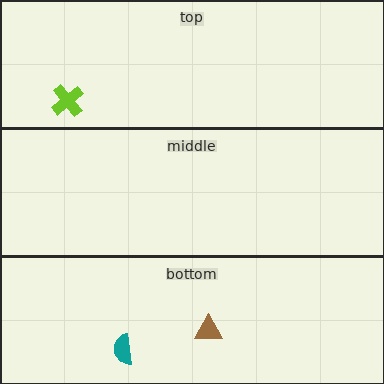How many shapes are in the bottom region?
2.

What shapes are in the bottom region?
The teal semicircle, the brown triangle.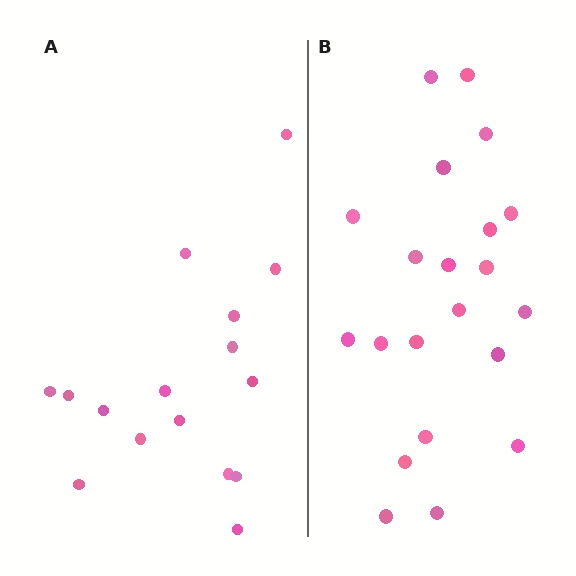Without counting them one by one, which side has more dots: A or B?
Region B (the right region) has more dots.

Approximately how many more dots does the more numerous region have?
Region B has about 5 more dots than region A.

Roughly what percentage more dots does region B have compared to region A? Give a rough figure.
About 30% more.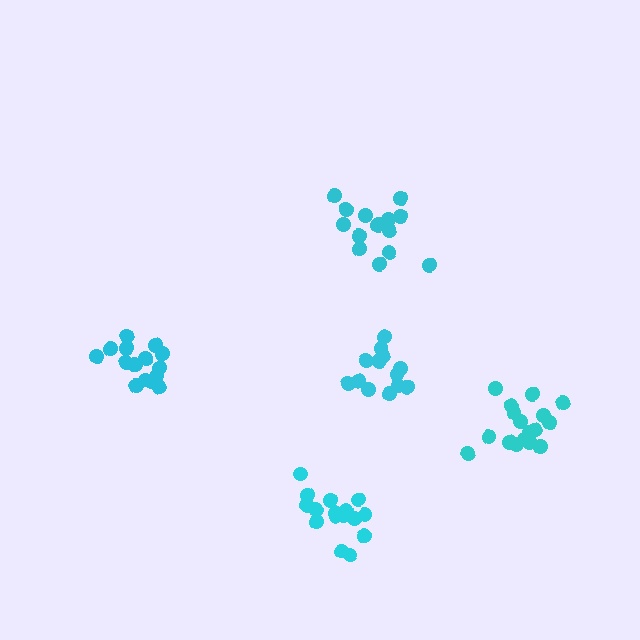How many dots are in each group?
Group 1: 17 dots, Group 2: 16 dots, Group 3: 13 dots, Group 4: 17 dots, Group 5: 15 dots (78 total).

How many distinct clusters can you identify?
There are 5 distinct clusters.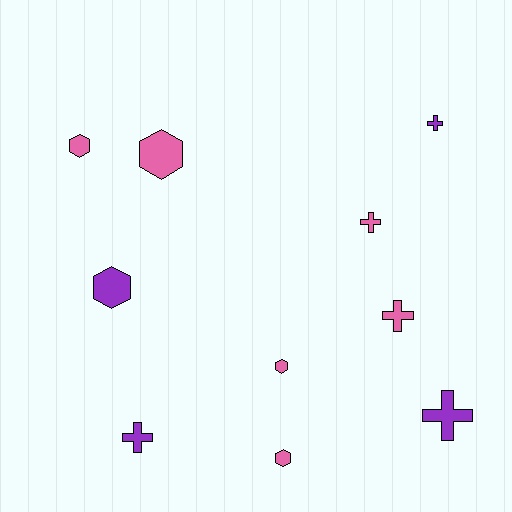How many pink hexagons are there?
There are 4 pink hexagons.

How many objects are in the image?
There are 10 objects.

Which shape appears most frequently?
Cross, with 5 objects.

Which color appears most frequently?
Pink, with 6 objects.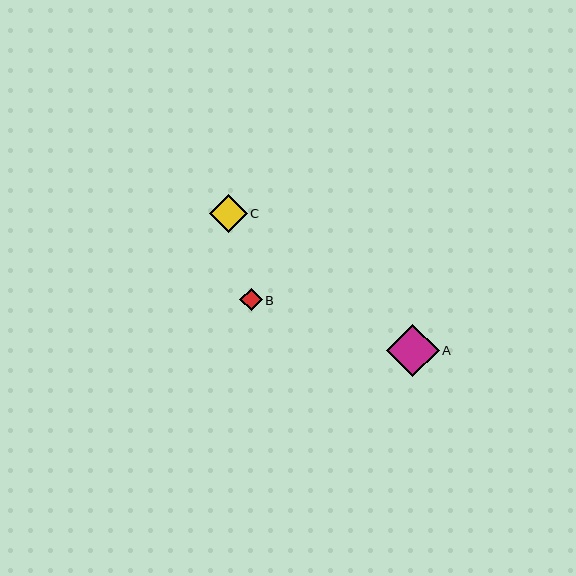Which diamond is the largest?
Diamond A is the largest with a size of approximately 52 pixels.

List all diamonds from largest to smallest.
From largest to smallest: A, C, B.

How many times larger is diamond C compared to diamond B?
Diamond C is approximately 1.7 times the size of diamond B.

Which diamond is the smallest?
Diamond B is the smallest with a size of approximately 22 pixels.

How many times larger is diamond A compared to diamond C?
Diamond A is approximately 1.4 times the size of diamond C.